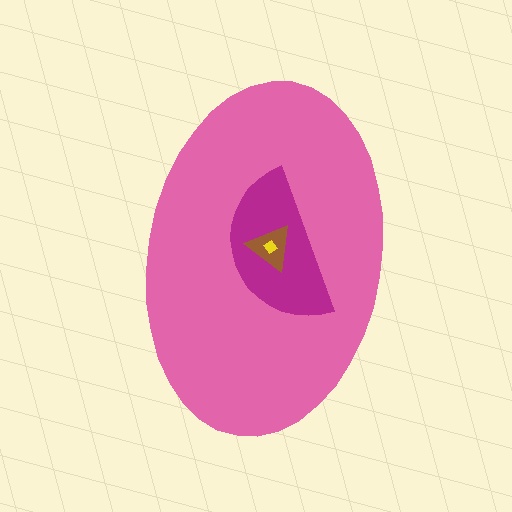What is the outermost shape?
The pink ellipse.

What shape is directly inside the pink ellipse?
The magenta semicircle.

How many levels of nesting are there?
4.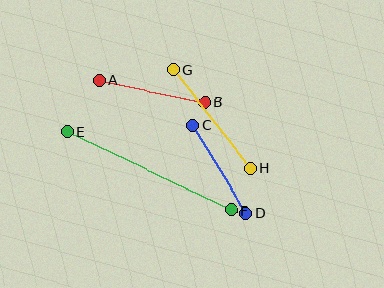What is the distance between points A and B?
The distance is approximately 108 pixels.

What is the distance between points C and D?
The distance is approximately 102 pixels.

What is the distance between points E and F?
The distance is approximately 182 pixels.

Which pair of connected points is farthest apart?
Points E and F are farthest apart.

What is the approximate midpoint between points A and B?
The midpoint is at approximately (152, 91) pixels.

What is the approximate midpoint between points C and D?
The midpoint is at approximately (219, 169) pixels.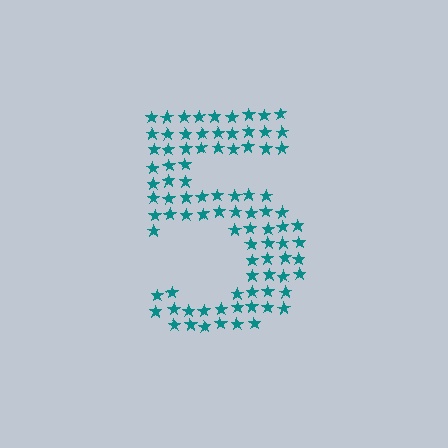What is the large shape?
The large shape is the digit 5.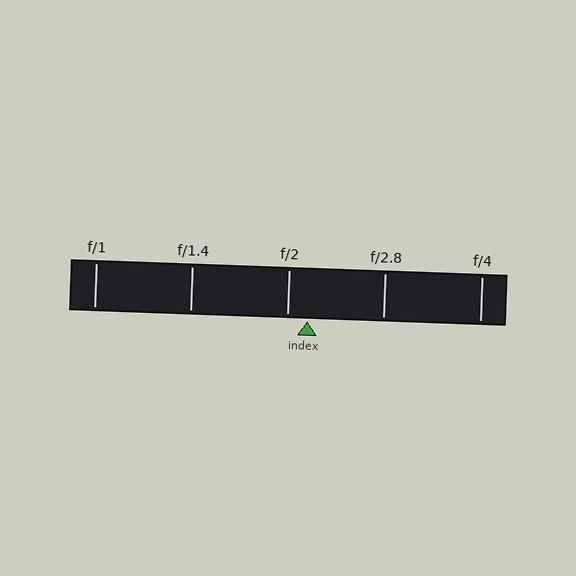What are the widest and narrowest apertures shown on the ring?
The widest aperture shown is f/1 and the narrowest is f/4.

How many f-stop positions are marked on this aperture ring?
There are 5 f-stop positions marked.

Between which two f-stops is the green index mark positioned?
The index mark is between f/2 and f/2.8.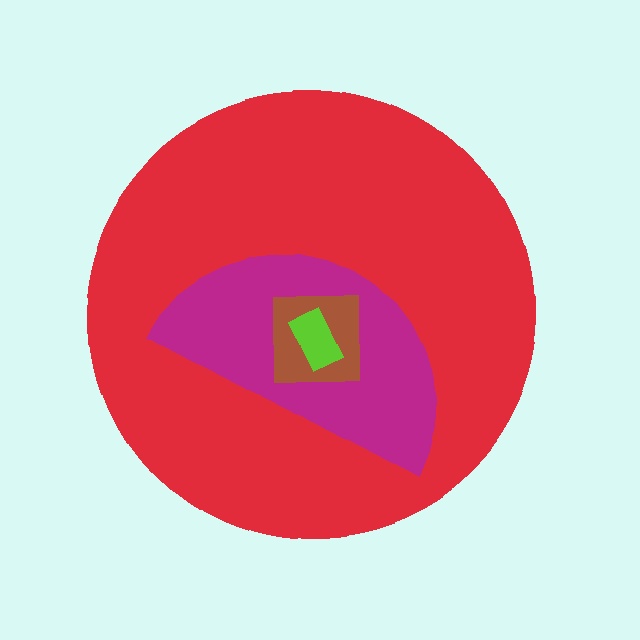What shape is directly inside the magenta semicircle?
The brown square.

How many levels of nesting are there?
4.